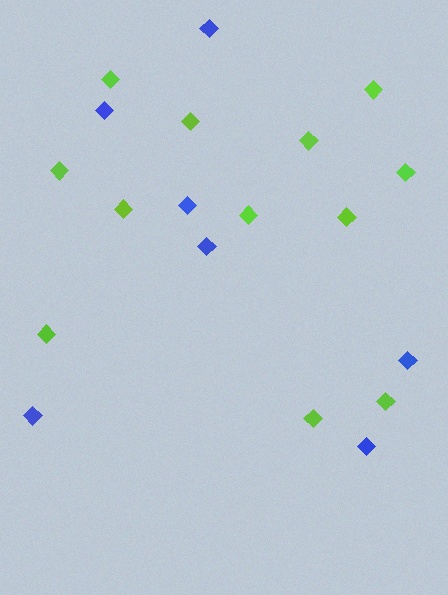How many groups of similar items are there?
There are 2 groups: one group of lime diamonds (12) and one group of blue diamonds (7).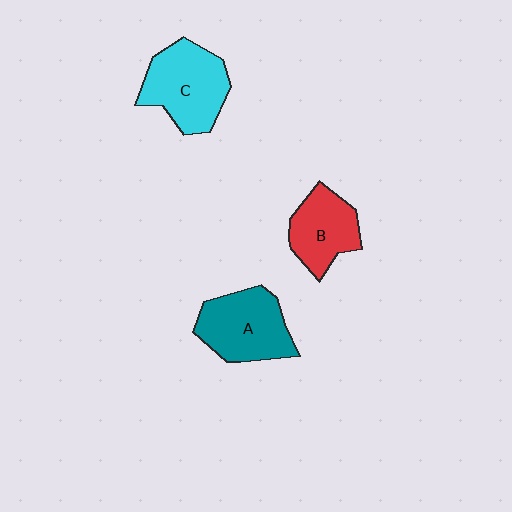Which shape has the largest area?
Shape C (cyan).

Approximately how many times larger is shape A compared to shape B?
Approximately 1.3 times.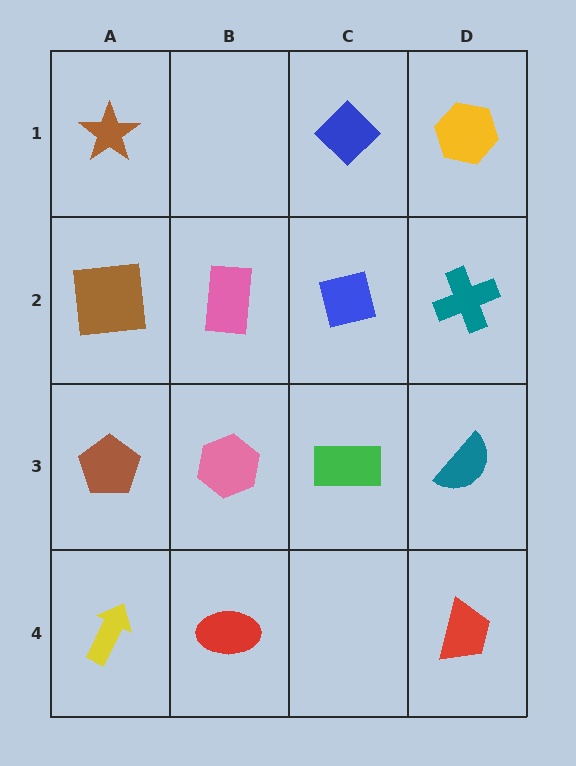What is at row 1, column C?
A blue diamond.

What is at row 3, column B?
A pink hexagon.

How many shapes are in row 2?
4 shapes.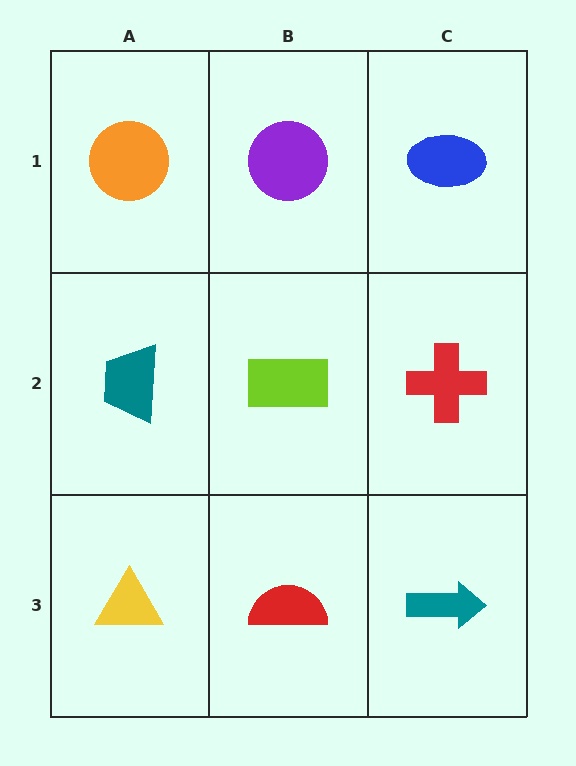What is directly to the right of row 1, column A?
A purple circle.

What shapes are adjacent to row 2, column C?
A blue ellipse (row 1, column C), a teal arrow (row 3, column C), a lime rectangle (row 2, column B).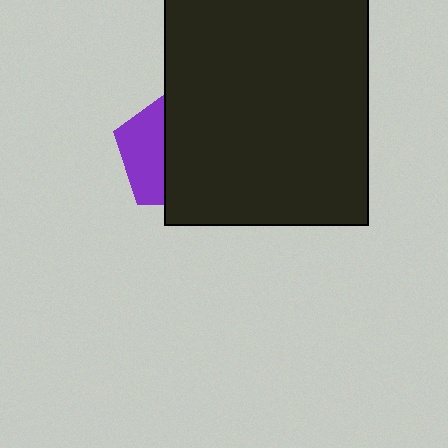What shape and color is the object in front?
The object in front is a black rectangle.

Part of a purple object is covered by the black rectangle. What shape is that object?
It is a pentagon.